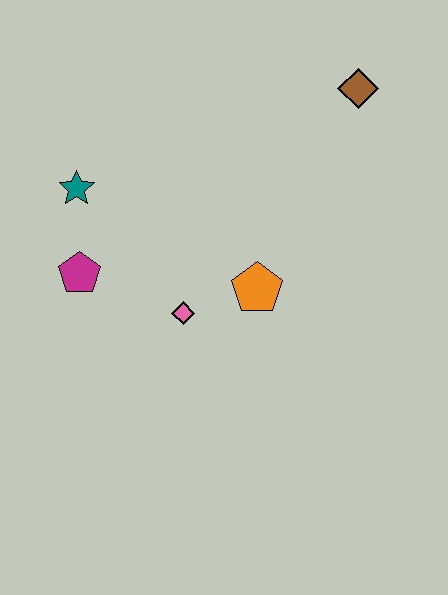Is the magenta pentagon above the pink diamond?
Yes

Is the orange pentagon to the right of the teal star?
Yes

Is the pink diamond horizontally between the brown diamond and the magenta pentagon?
Yes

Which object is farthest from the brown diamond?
The magenta pentagon is farthest from the brown diamond.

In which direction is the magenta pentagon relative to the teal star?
The magenta pentagon is below the teal star.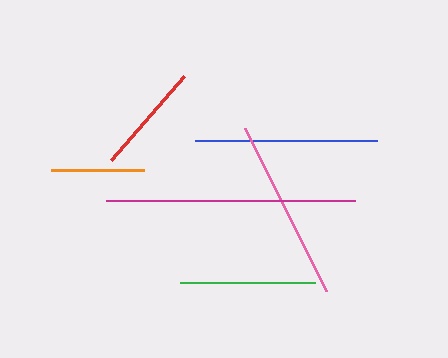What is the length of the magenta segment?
The magenta segment is approximately 249 pixels long.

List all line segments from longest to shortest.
From longest to shortest: magenta, pink, blue, green, red, orange.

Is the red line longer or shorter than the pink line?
The pink line is longer than the red line.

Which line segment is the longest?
The magenta line is the longest at approximately 249 pixels.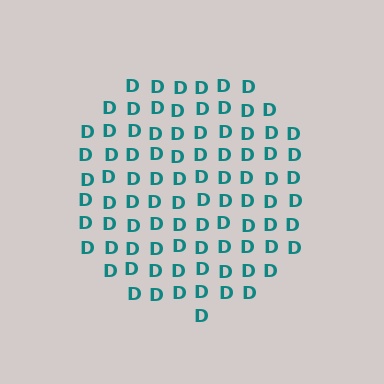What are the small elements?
The small elements are letter D's.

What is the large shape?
The large shape is a circle.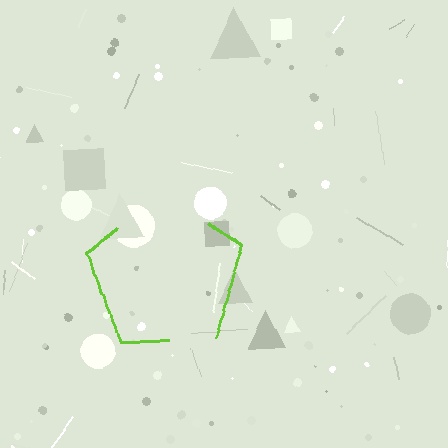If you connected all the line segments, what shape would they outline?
They would outline a pentagon.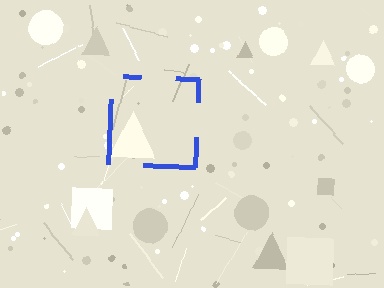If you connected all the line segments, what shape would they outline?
They would outline a square.